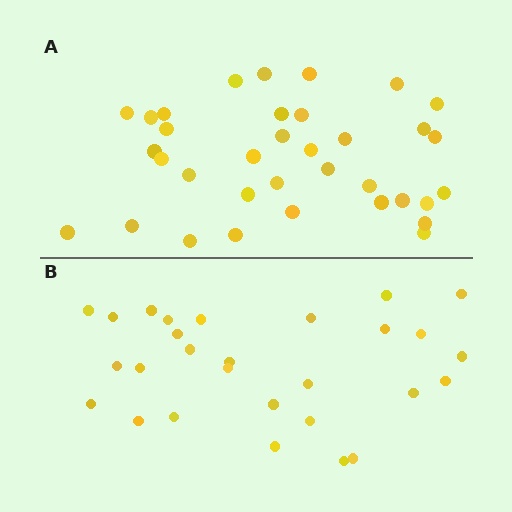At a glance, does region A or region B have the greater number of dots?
Region A (the top region) has more dots.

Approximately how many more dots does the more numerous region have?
Region A has roughly 8 or so more dots than region B.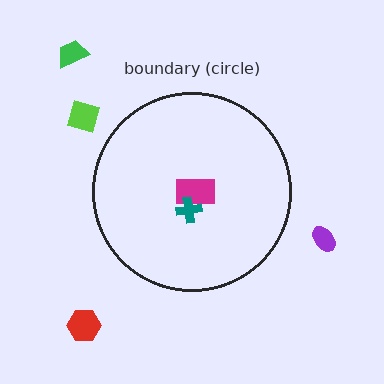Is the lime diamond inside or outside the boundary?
Outside.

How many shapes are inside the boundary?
2 inside, 4 outside.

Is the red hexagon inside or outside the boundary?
Outside.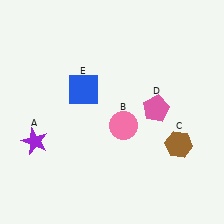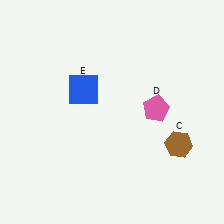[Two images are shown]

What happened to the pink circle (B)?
The pink circle (B) was removed in Image 2. It was in the bottom-right area of Image 1.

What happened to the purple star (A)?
The purple star (A) was removed in Image 2. It was in the bottom-left area of Image 1.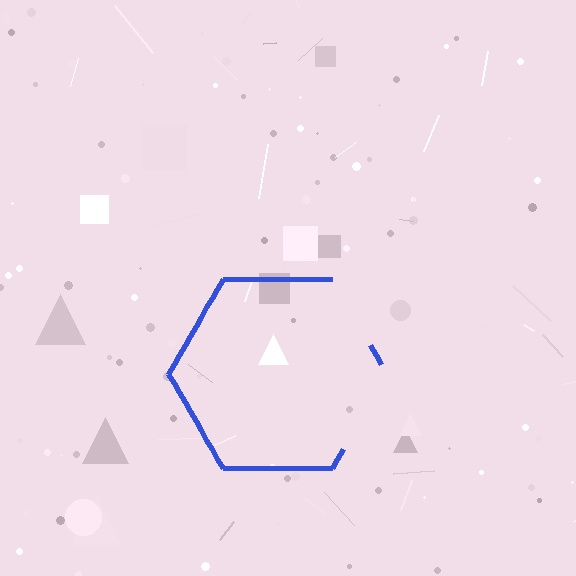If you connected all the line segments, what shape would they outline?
They would outline a hexagon.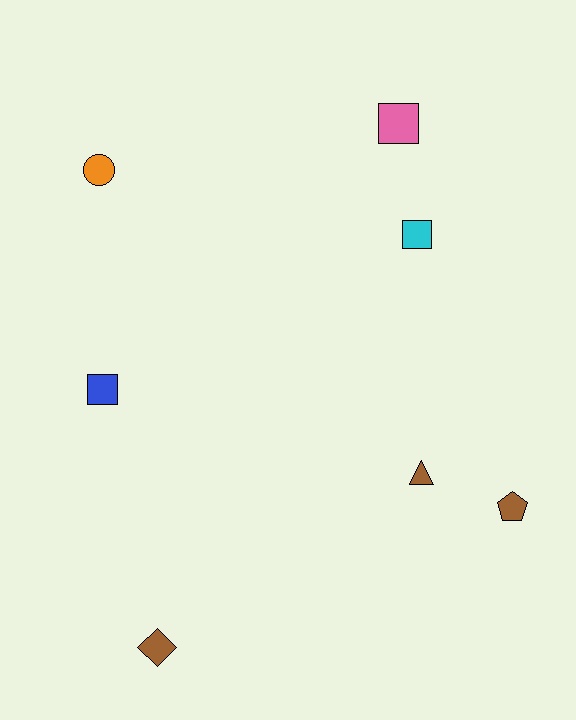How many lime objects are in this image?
There are no lime objects.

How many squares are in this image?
There are 3 squares.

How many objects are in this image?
There are 7 objects.